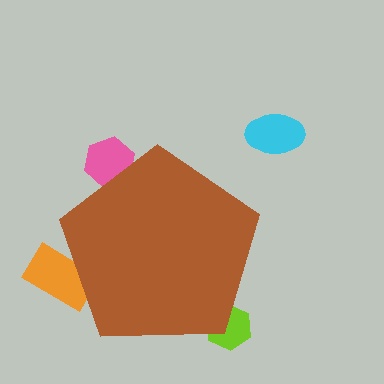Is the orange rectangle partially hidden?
Yes, the orange rectangle is partially hidden behind the brown pentagon.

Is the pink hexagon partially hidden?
Yes, the pink hexagon is partially hidden behind the brown pentagon.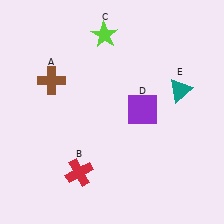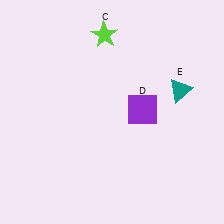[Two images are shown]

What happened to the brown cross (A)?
The brown cross (A) was removed in Image 2. It was in the top-left area of Image 1.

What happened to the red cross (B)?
The red cross (B) was removed in Image 2. It was in the bottom-left area of Image 1.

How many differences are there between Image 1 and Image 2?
There are 2 differences between the two images.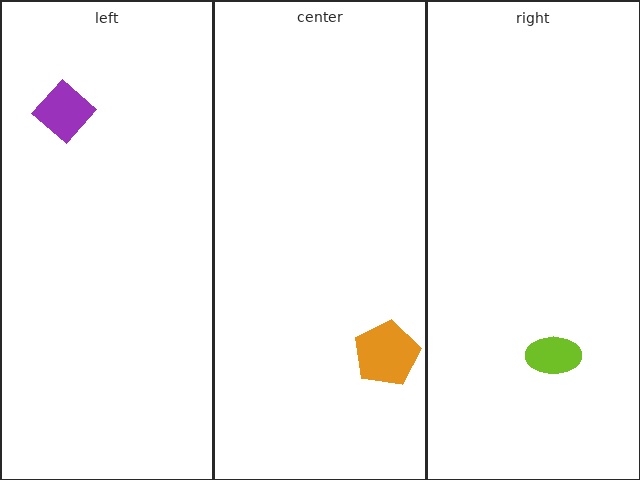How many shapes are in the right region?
1.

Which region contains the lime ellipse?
The right region.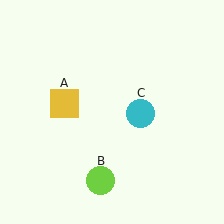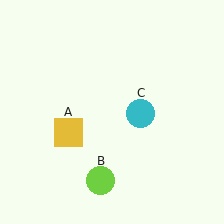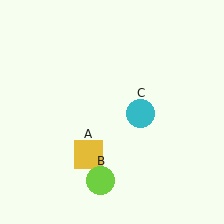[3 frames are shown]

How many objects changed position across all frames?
1 object changed position: yellow square (object A).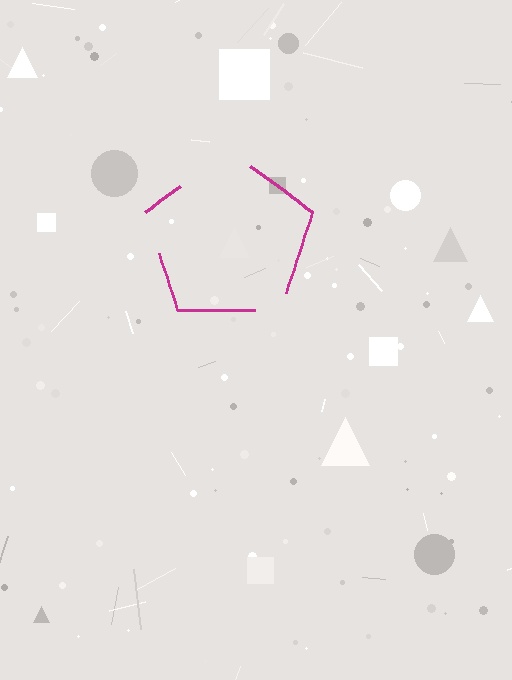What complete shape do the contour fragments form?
The contour fragments form a pentagon.